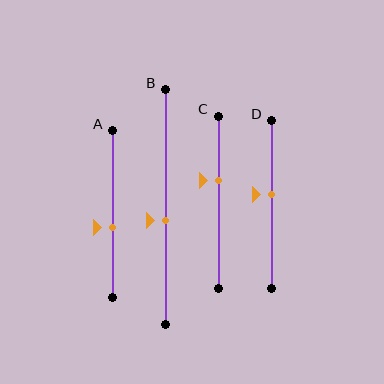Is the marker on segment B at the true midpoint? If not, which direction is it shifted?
No, the marker on segment B is shifted downward by about 6% of the segment length.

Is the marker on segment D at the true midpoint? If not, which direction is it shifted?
No, the marker on segment D is shifted upward by about 6% of the segment length.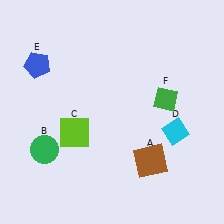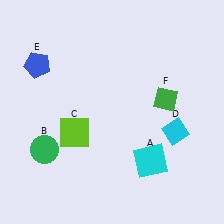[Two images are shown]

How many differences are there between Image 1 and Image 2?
There is 1 difference between the two images.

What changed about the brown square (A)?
In Image 1, A is brown. In Image 2, it changed to cyan.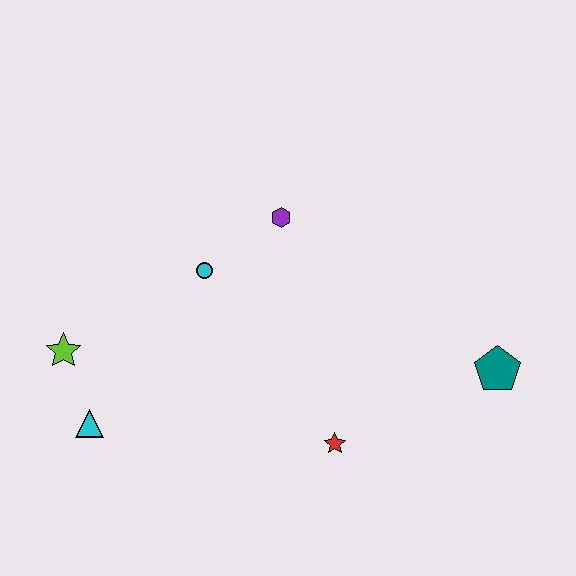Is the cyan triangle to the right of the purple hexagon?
No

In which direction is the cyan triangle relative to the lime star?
The cyan triangle is below the lime star.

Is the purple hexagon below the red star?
No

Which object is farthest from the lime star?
The teal pentagon is farthest from the lime star.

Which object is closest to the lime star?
The cyan triangle is closest to the lime star.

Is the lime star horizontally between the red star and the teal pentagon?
No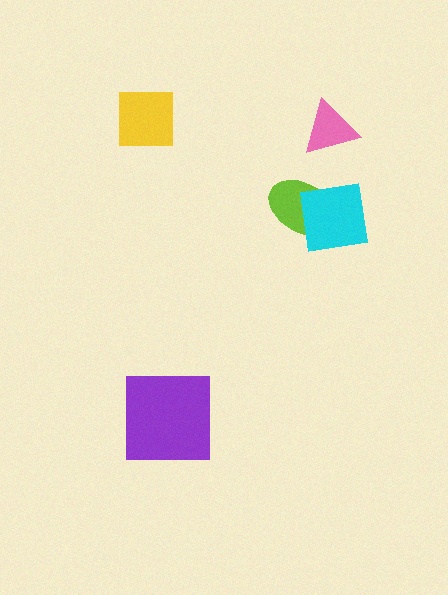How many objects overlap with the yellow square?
0 objects overlap with the yellow square.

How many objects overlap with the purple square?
0 objects overlap with the purple square.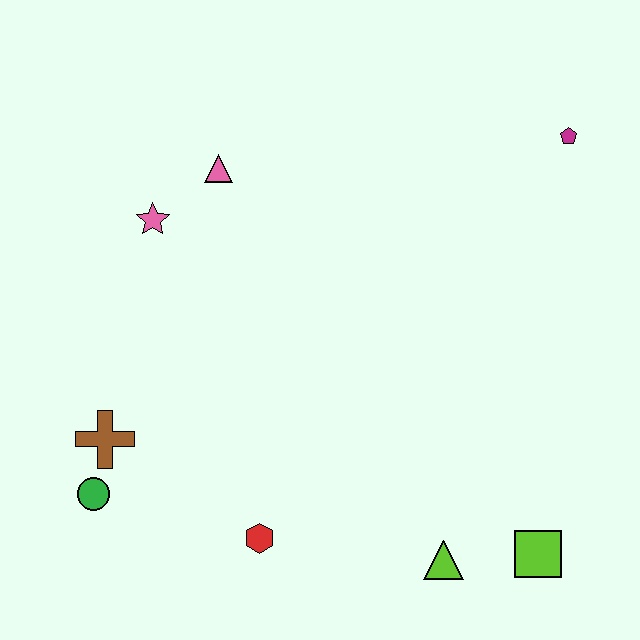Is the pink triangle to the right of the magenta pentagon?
No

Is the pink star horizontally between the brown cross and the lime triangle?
Yes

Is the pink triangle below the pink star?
No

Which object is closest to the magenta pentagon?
The pink triangle is closest to the magenta pentagon.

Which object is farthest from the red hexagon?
The magenta pentagon is farthest from the red hexagon.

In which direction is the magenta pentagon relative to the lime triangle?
The magenta pentagon is above the lime triangle.